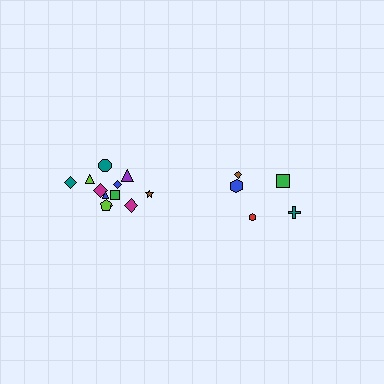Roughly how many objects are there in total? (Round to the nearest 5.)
Roughly 15 objects in total.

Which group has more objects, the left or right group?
The left group.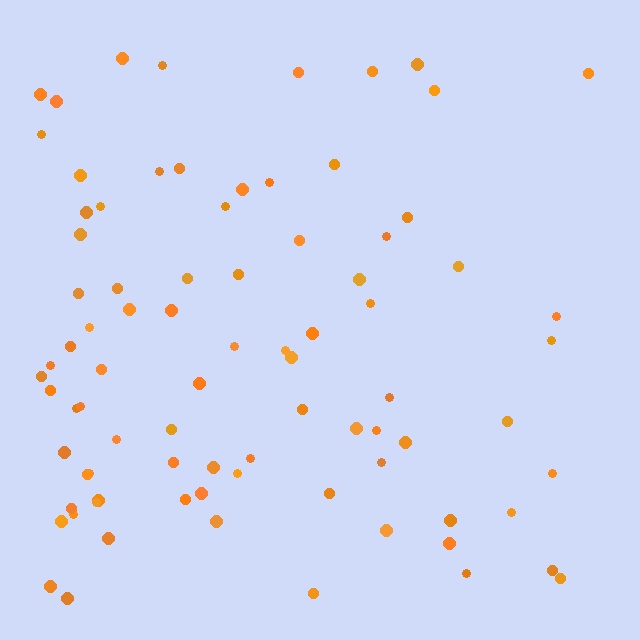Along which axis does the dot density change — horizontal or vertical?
Horizontal.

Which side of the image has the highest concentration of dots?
The left.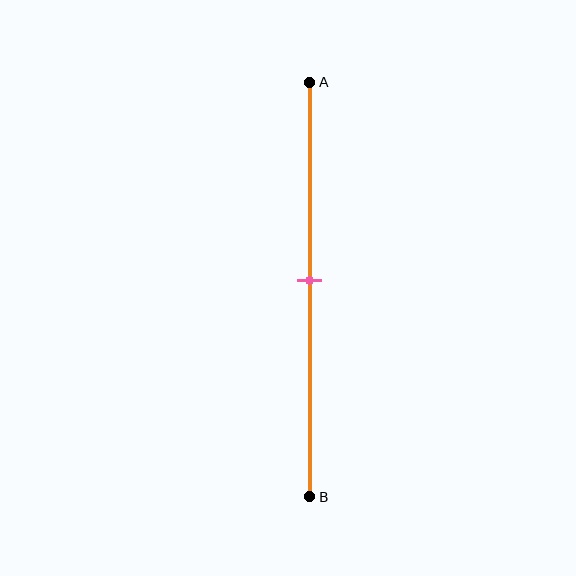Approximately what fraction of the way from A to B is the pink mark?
The pink mark is approximately 50% of the way from A to B.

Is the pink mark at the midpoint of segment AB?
Yes, the mark is approximately at the midpoint.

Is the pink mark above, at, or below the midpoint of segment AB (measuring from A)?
The pink mark is approximately at the midpoint of segment AB.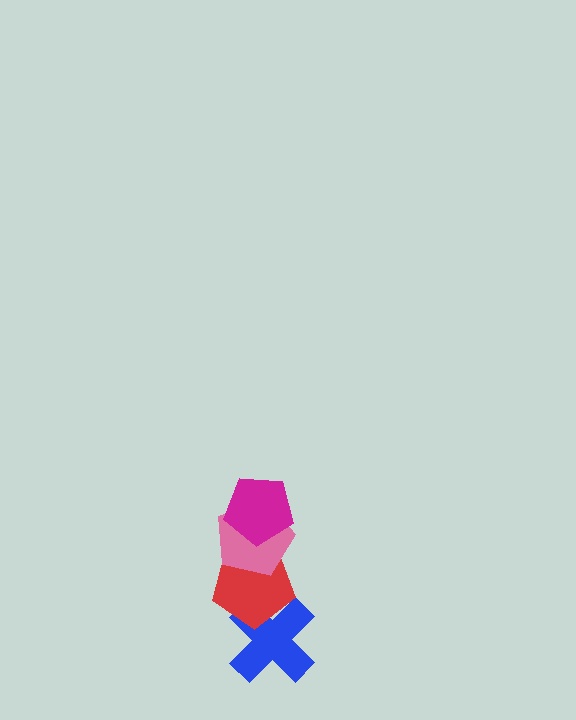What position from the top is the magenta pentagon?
The magenta pentagon is 1st from the top.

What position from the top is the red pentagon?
The red pentagon is 3rd from the top.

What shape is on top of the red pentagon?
The pink pentagon is on top of the red pentagon.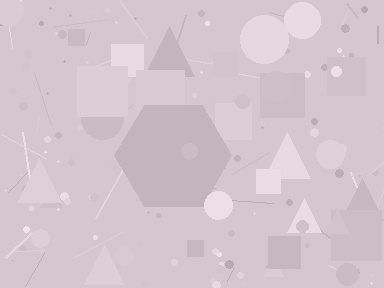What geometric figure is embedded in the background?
A hexagon is embedded in the background.